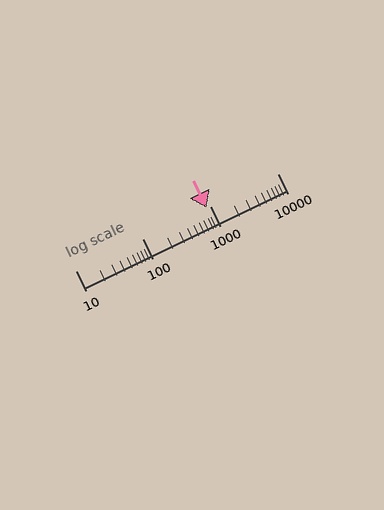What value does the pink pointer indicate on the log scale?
The pointer indicates approximately 900.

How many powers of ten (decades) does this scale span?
The scale spans 3 decades, from 10 to 10000.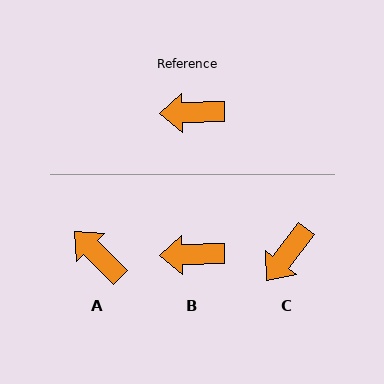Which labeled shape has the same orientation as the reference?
B.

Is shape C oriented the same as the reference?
No, it is off by about 51 degrees.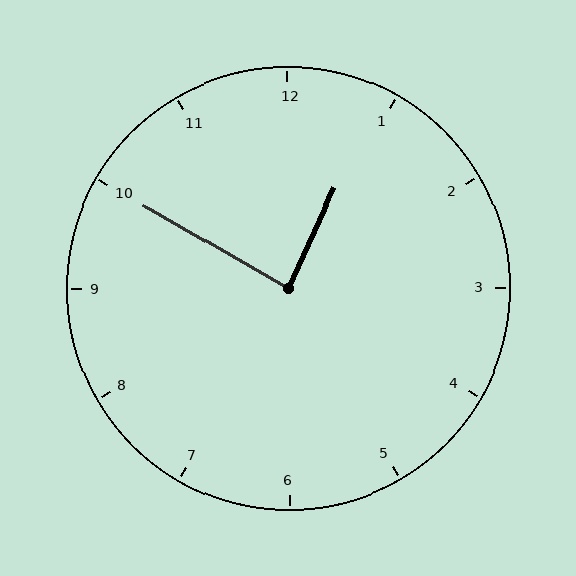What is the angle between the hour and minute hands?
Approximately 85 degrees.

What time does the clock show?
12:50.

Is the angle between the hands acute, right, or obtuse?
It is right.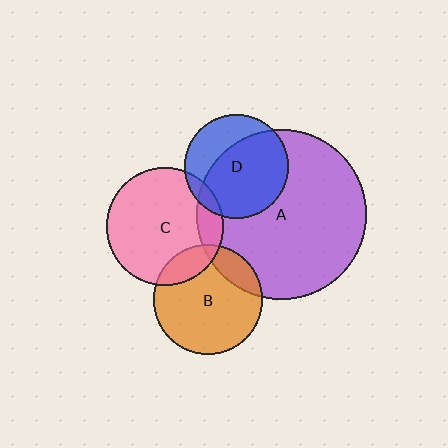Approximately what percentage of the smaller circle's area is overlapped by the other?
Approximately 15%.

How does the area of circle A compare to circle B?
Approximately 2.4 times.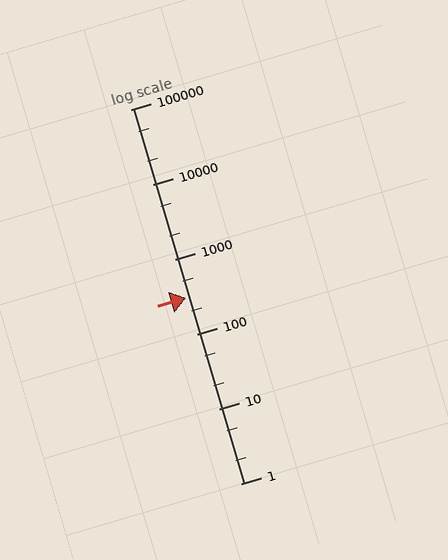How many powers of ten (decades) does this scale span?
The scale spans 5 decades, from 1 to 100000.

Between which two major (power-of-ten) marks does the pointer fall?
The pointer is between 100 and 1000.